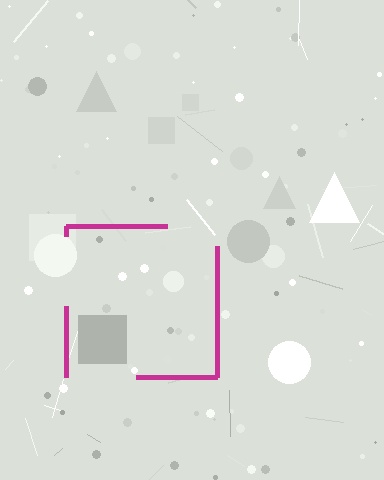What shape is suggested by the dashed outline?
The dashed outline suggests a square.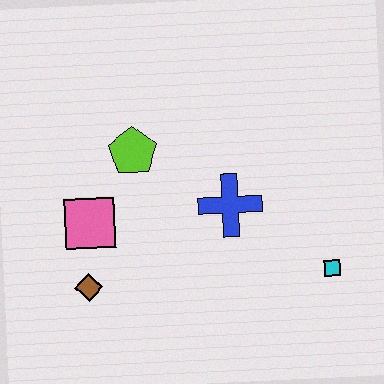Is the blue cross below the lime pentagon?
Yes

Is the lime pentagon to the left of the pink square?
No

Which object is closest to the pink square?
The brown diamond is closest to the pink square.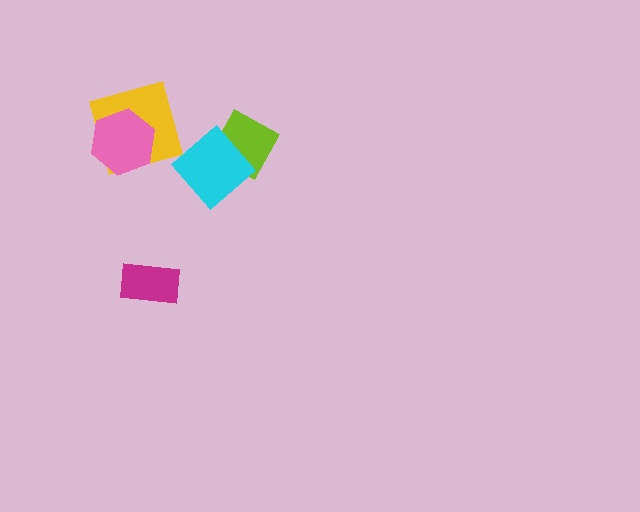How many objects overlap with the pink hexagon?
1 object overlaps with the pink hexagon.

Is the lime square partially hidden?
Yes, it is partially covered by another shape.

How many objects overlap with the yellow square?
1 object overlaps with the yellow square.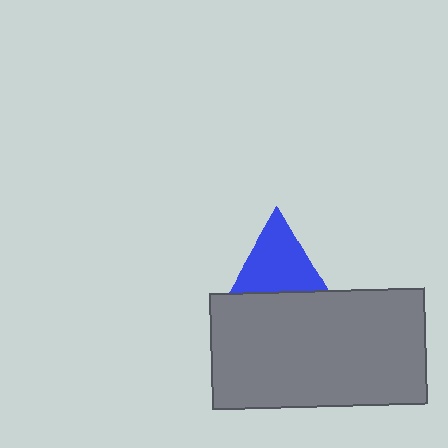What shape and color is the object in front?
The object in front is a gray rectangle.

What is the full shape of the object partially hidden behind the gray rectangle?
The partially hidden object is a blue triangle.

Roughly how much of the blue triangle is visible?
Most of it is visible (roughly 66%).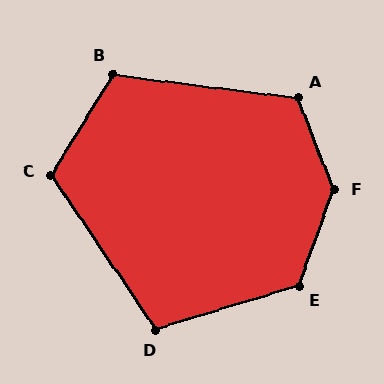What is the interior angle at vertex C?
Approximately 115 degrees (obtuse).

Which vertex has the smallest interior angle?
D, at approximately 107 degrees.